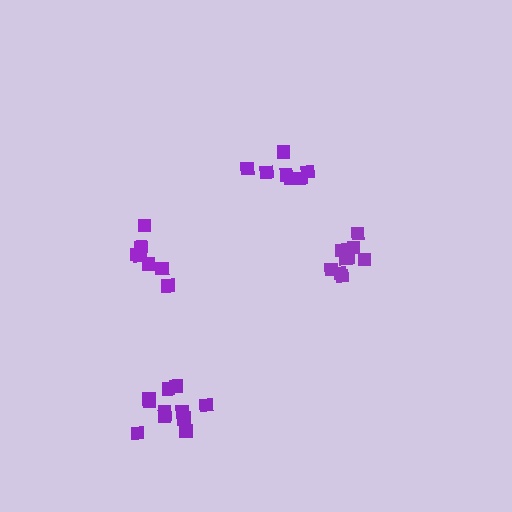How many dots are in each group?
Group 1: 7 dots, Group 2: 7 dots, Group 3: 9 dots, Group 4: 13 dots (36 total).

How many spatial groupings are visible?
There are 4 spatial groupings.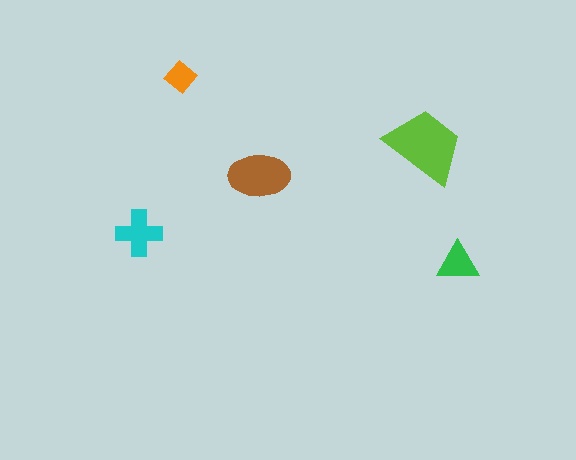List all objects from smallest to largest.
The orange diamond, the green triangle, the cyan cross, the brown ellipse, the lime trapezoid.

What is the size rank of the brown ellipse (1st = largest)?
2nd.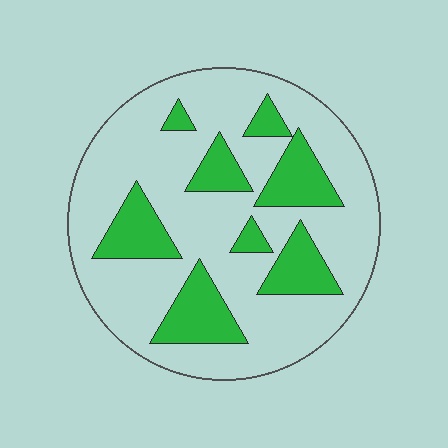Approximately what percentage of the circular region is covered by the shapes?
Approximately 25%.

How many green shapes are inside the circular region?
8.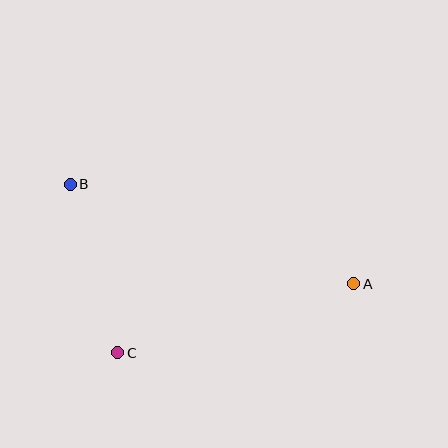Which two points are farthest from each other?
Points A and B are farthest from each other.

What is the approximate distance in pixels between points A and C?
The distance between A and C is approximately 246 pixels.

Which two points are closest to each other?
Points B and C are closest to each other.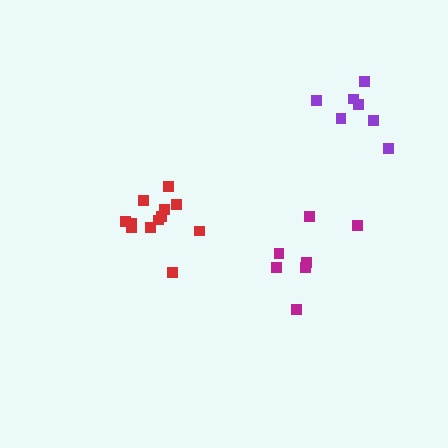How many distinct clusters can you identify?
There are 3 distinct clusters.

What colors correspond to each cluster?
The clusters are colored: red, magenta, purple.